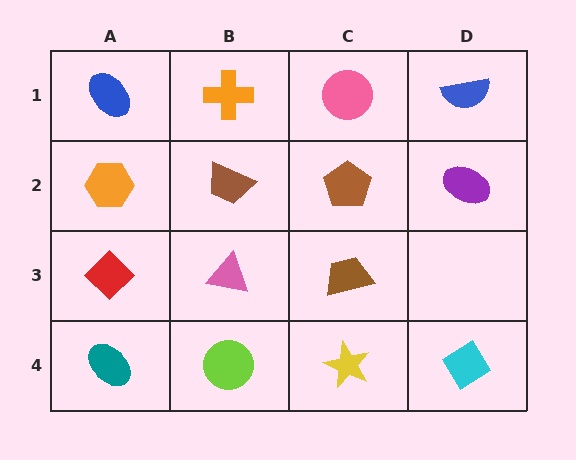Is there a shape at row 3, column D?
No, that cell is empty.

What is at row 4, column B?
A lime circle.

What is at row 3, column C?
A brown trapezoid.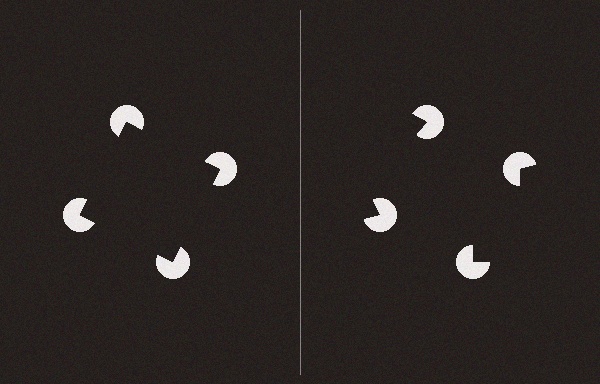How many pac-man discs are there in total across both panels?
8 — 4 on each side.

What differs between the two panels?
The pac-man discs are positioned identically on both sides; only the wedge orientations differ. On the left they align to a square; on the right they are misaligned.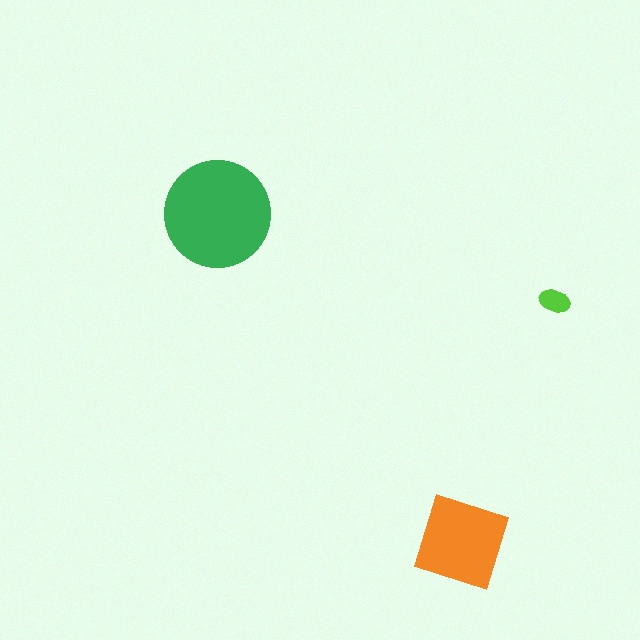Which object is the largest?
The green circle.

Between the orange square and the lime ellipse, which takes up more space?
The orange square.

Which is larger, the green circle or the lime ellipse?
The green circle.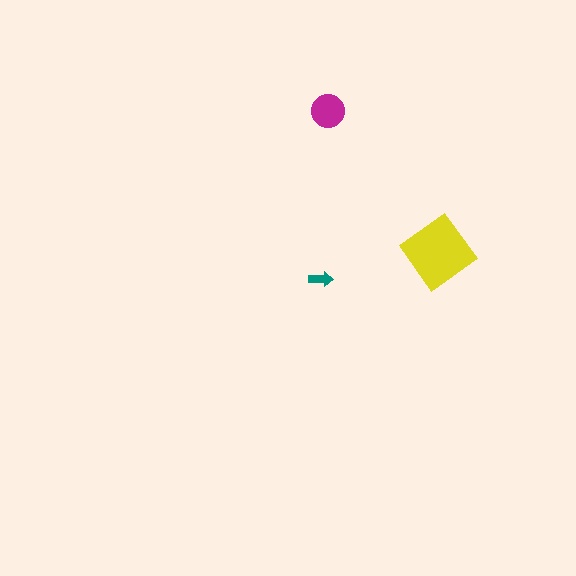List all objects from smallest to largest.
The teal arrow, the magenta circle, the yellow diamond.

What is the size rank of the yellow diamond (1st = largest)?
1st.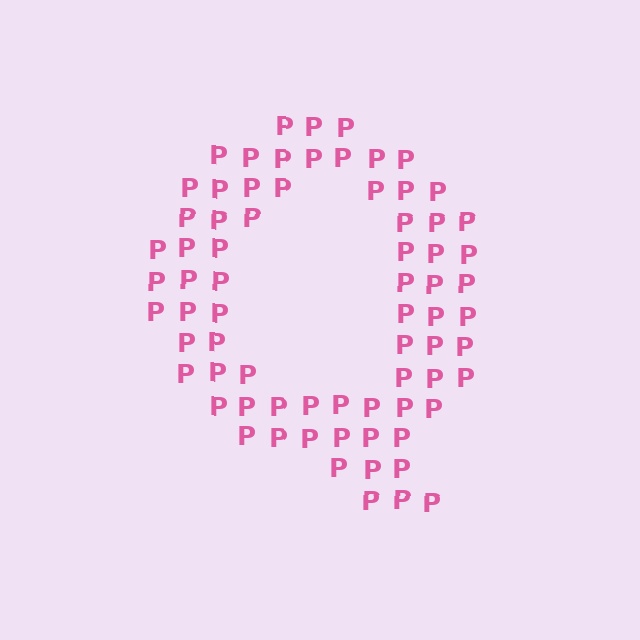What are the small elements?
The small elements are letter P's.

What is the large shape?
The large shape is the letter Q.